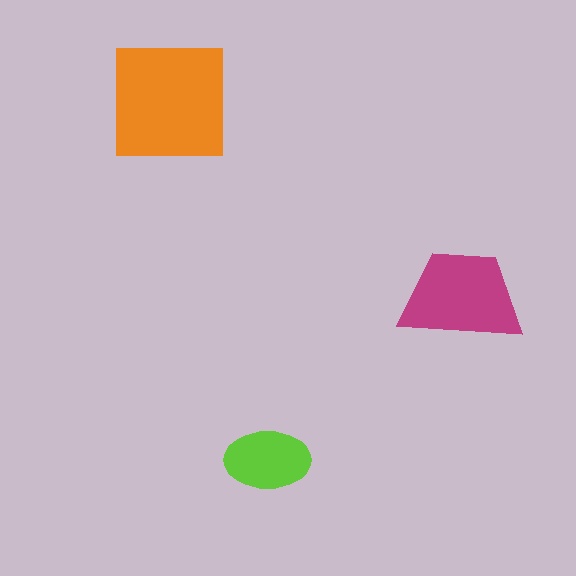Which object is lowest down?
The lime ellipse is bottommost.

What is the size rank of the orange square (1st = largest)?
1st.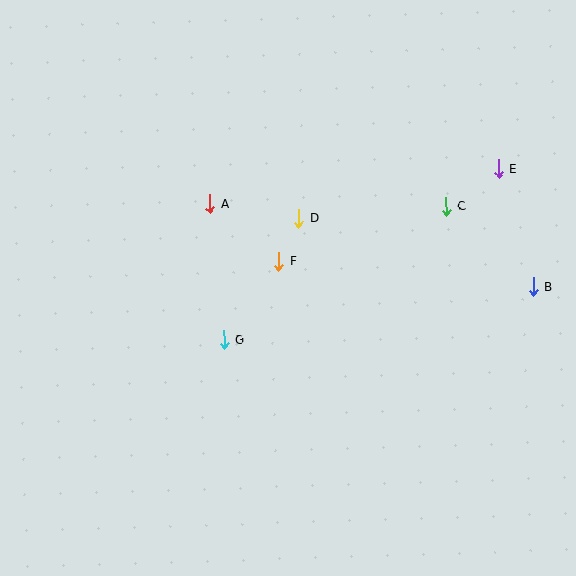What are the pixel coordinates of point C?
Point C is at (446, 207).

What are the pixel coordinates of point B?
Point B is at (533, 287).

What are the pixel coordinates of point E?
Point E is at (499, 169).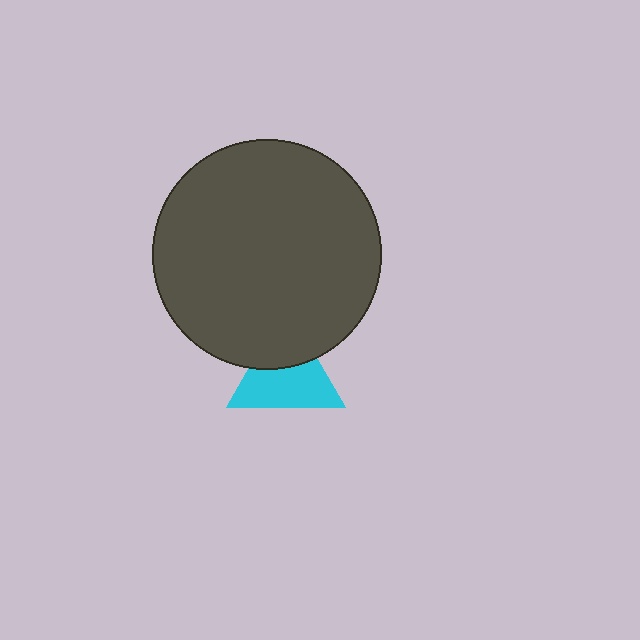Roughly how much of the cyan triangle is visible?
About half of it is visible (roughly 63%).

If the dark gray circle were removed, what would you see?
You would see the complete cyan triangle.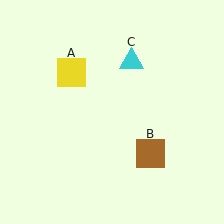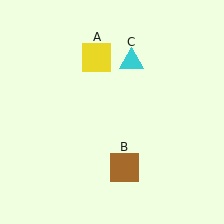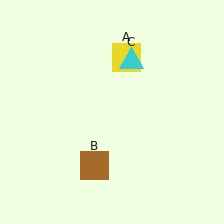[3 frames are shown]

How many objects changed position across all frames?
2 objects changed position: yellow square (object A), brown square (object B).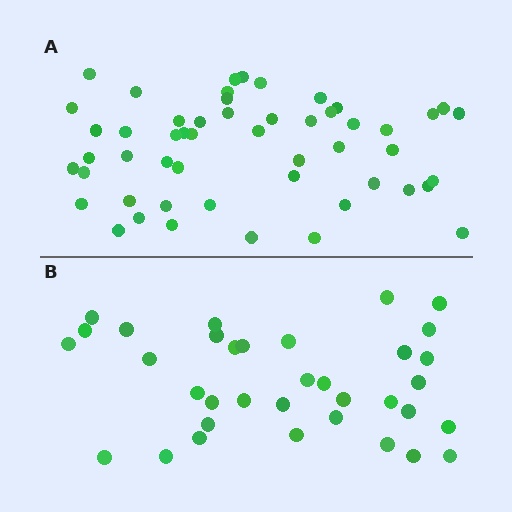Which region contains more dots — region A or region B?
Region A (the top region) has more dots.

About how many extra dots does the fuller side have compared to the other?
Region A has approximately 15 more dots than region B.